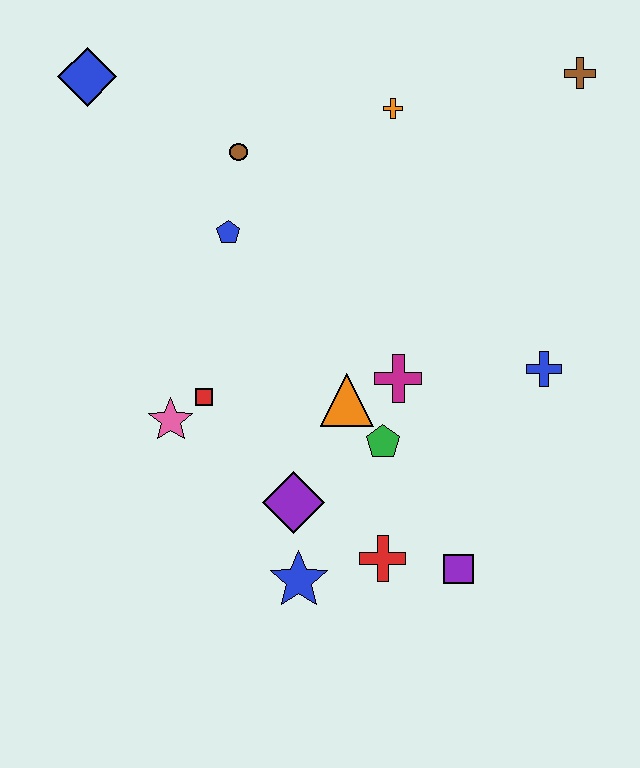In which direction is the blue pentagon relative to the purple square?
The blue pentagon is above the purple square.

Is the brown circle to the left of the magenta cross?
Yes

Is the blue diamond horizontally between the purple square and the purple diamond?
No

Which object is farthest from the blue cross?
The blue diamond is farthest from the blue cross.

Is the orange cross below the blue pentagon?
No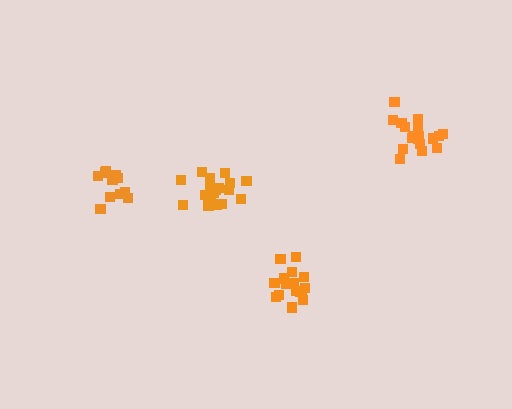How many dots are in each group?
Group 1: 13 dots, Group 2: 17 dots, Group 3: 18 dots, Group 4: 18 dots (66 total).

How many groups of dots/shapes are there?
There are 4 groups.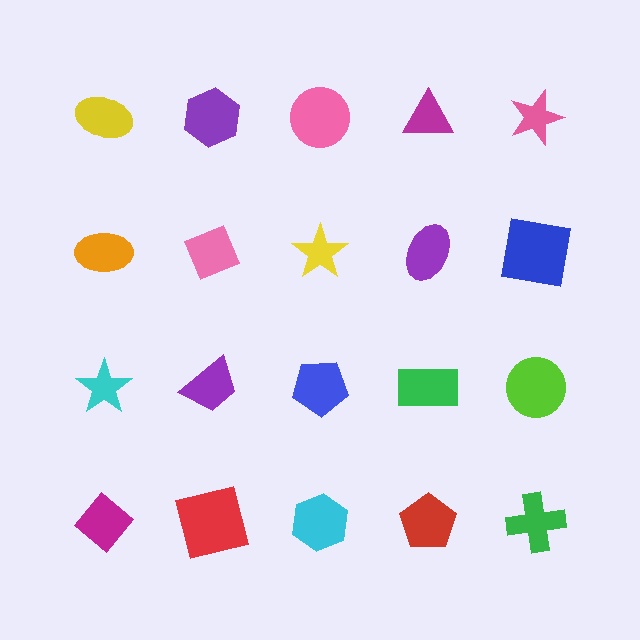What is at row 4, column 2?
A red square.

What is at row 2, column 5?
A blue square.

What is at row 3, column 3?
A blue pentagon.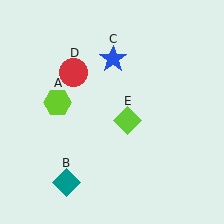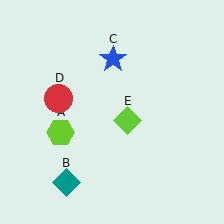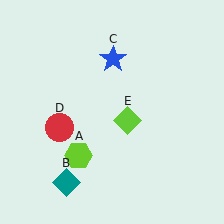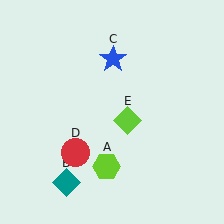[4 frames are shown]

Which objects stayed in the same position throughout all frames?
Teal diamond (object B) and blue star (object C) and lime diamond (object E) remained stationary.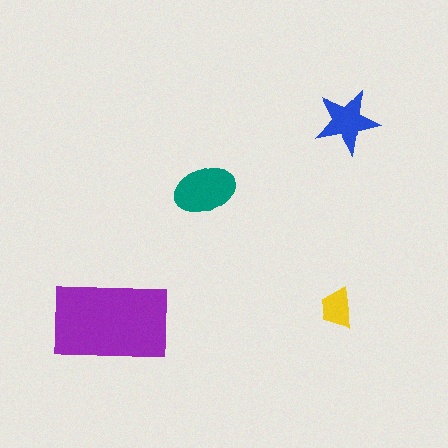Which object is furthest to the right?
The blue star is rightmost.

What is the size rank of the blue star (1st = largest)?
3rd.